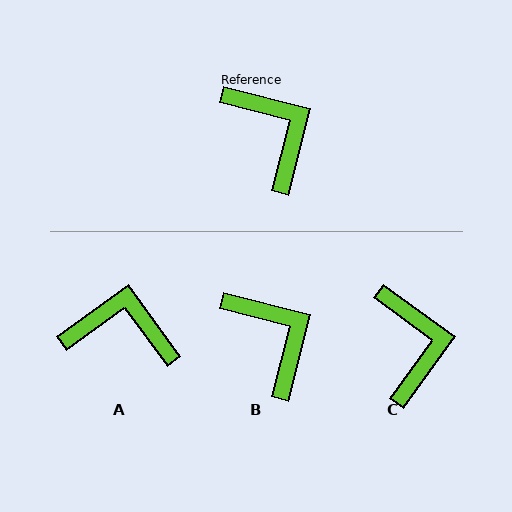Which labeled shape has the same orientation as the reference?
B.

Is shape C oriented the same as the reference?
No, it is off by about 22 degrees.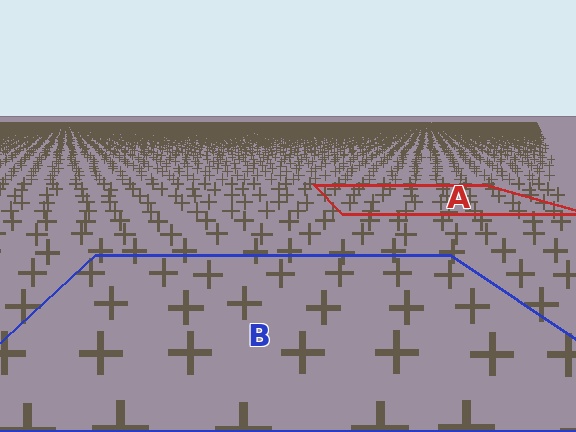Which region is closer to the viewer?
Region B is closer. The texture elements there are larger and more spread out.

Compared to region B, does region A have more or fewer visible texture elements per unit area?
Region A has more texture elements per unit area — they are packed more densely because it is farther away.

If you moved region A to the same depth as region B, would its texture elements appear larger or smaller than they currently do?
They would appear larger. At a closer depth, the same texture elements are projected at a bigger on-screen size.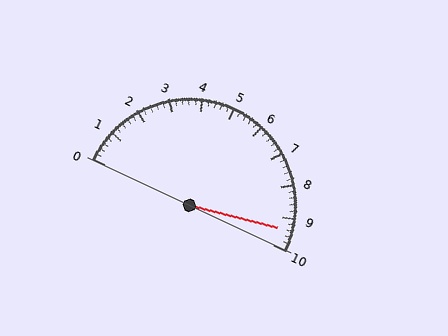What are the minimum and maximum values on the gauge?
The gauge ranges from 0 to 10.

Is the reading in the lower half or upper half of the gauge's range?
The reading is in the upper half of the range (0 to 10).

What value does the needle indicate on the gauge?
The needle indicates approximately 9.4.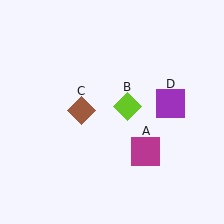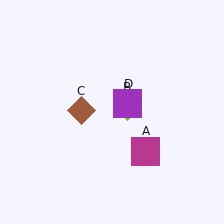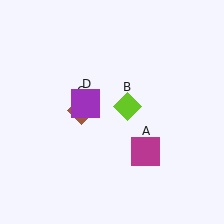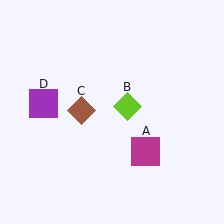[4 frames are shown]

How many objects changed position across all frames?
1 object changed position: purple square (object D).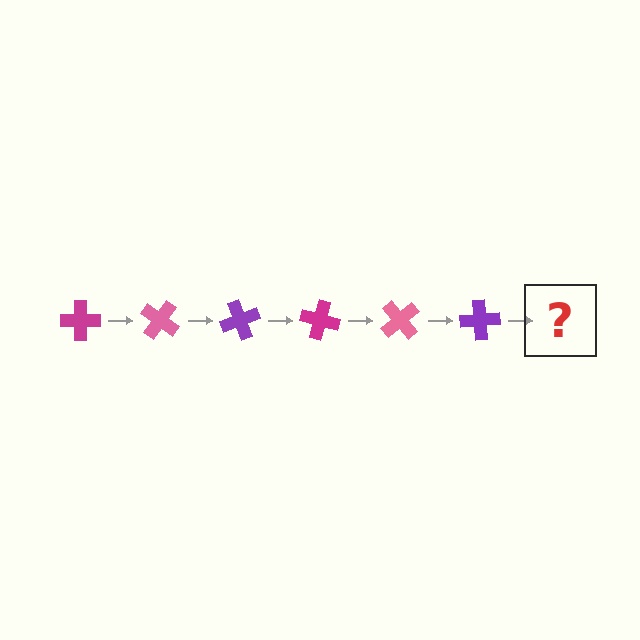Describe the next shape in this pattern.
It should be a magenta cross, rotated 210 degrees from the start.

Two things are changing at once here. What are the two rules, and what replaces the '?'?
The two rules are that it rotates 35 degrees each step and the color cycles through magenta, pink, and purple. The '?' should be a magenta cross, rotated 210 degrees from the start.